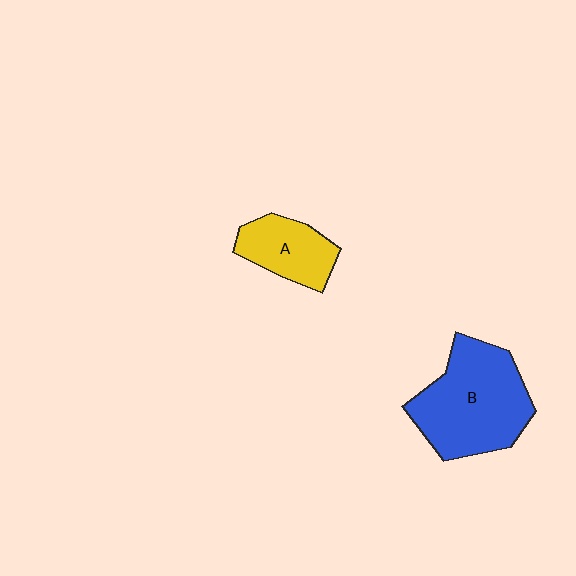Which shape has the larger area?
Shape B (blue).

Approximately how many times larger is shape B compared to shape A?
Approximately 2.0 times.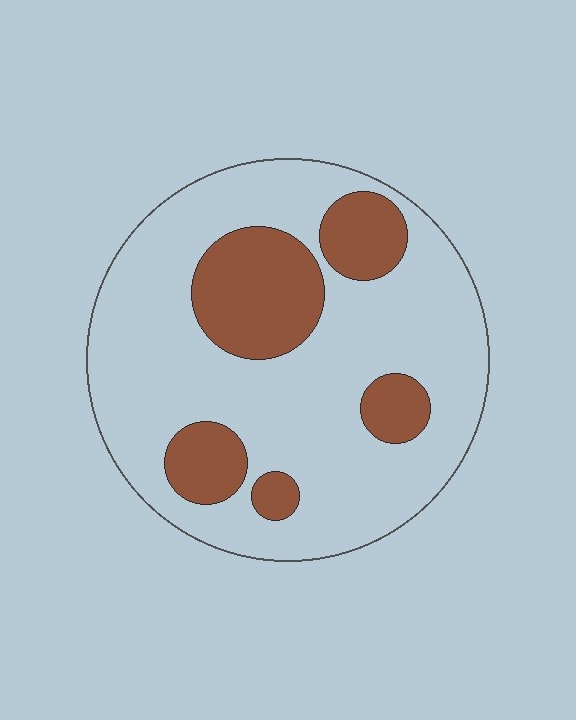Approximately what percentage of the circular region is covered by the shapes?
Approximately 25%.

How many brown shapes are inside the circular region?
5.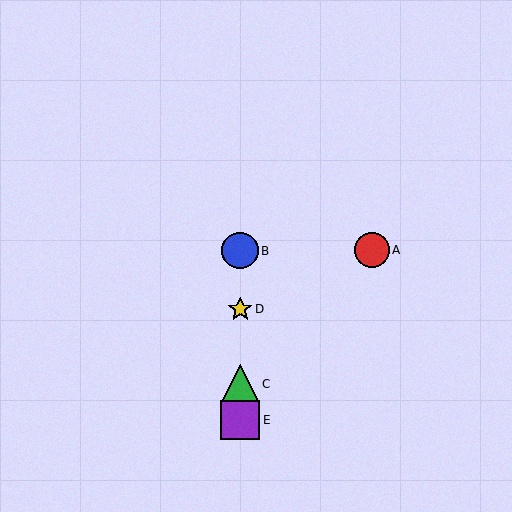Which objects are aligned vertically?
Objects B, C, D, E are aligned vertically.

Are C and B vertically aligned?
Yes, both are at x≈240.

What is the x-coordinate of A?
Object A is at x≈372.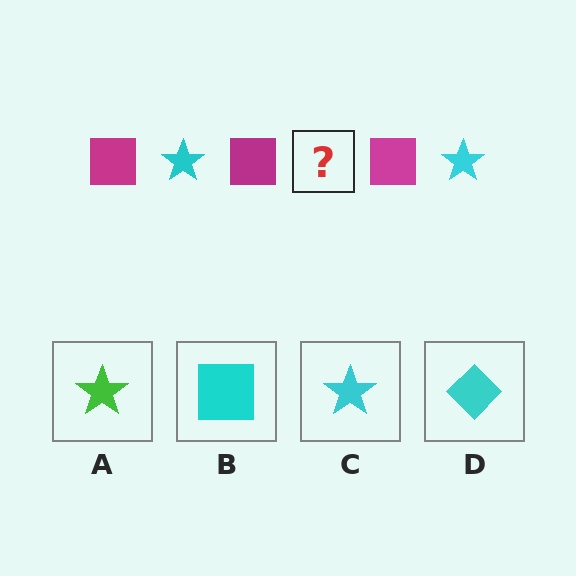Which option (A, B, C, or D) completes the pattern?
C.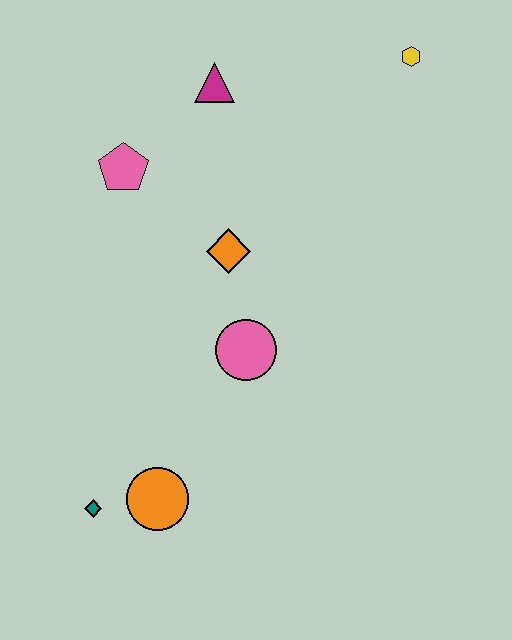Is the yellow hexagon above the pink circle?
Yes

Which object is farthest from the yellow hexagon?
The teal diamond is farthest from the yellow hexagon.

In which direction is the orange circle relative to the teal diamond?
The orange circle is to the right of the teal diamond.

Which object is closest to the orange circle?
The teal diamond is closest to the orange circle.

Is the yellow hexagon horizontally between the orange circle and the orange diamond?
No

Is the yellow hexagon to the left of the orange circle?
No